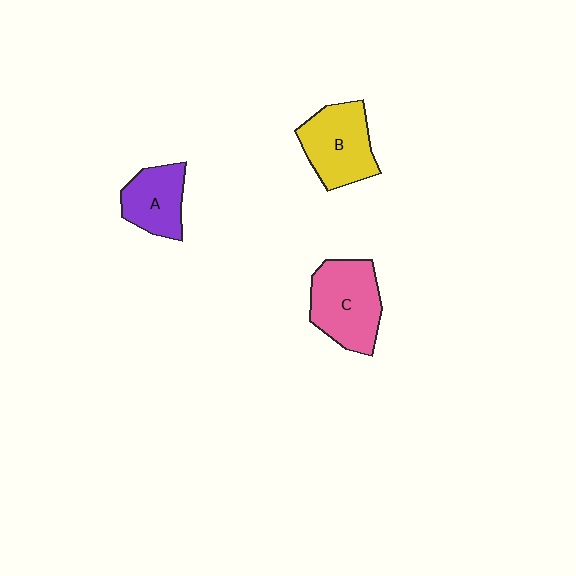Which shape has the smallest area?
Shape A (purple).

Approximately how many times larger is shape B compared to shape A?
Approximately 1.3 times.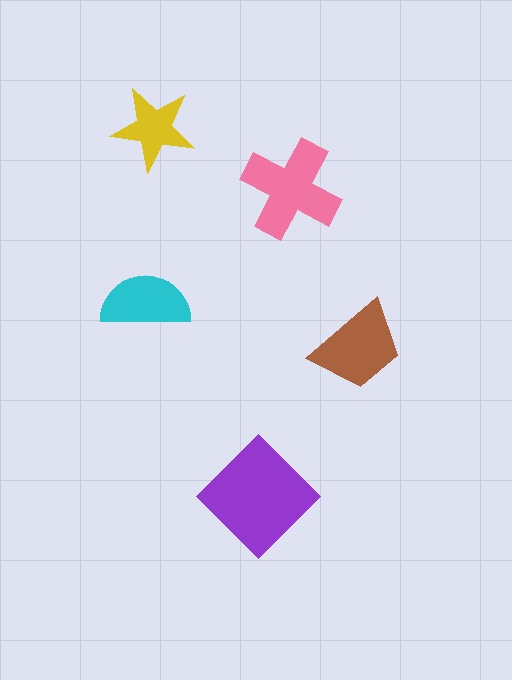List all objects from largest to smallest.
The purple diamond, the pink cross, the brown trapezoid, the cyan semicircle, the yellow star.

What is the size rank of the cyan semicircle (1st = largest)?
4th.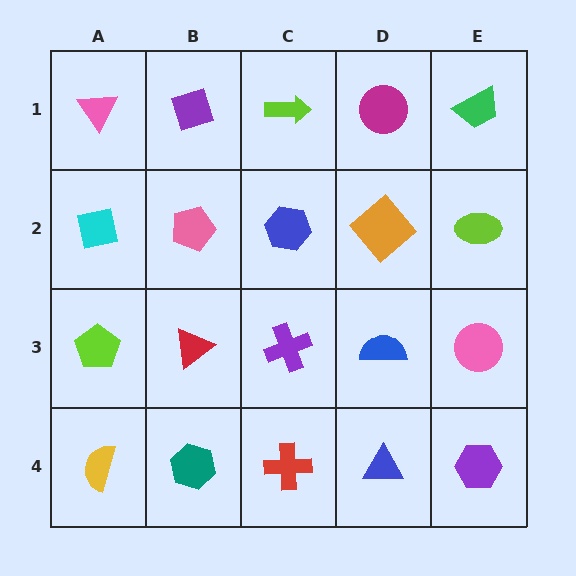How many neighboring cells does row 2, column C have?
4.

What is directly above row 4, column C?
A purple cross.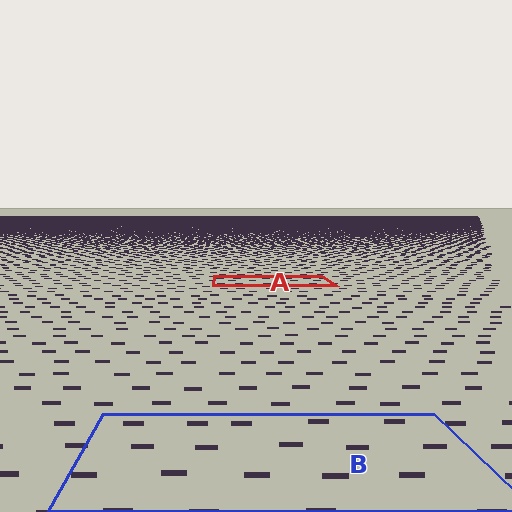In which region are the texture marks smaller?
The texture marks are smaller in region A, because it is farther away.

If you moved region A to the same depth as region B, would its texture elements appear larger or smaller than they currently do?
They would appear larger. At a closer depth, the same texture elements are projected at a bigger on-screen size.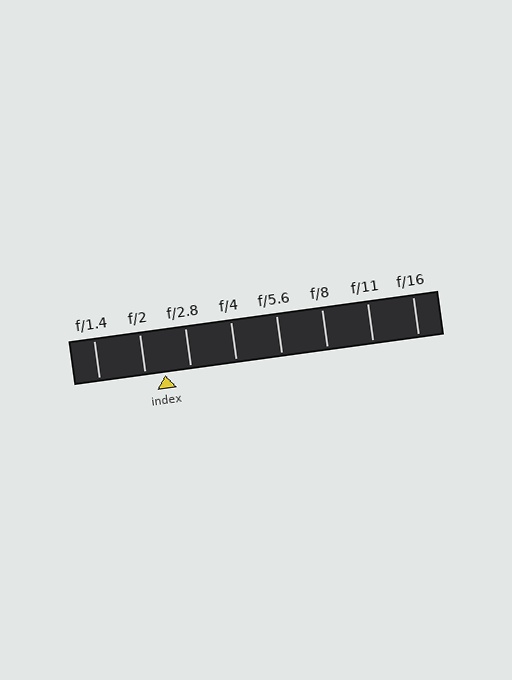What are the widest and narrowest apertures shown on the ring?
The widest aperture shown is f/1.4 and the narrowest is f/16.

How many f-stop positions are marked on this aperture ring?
There are 8 f-stop positions marked.